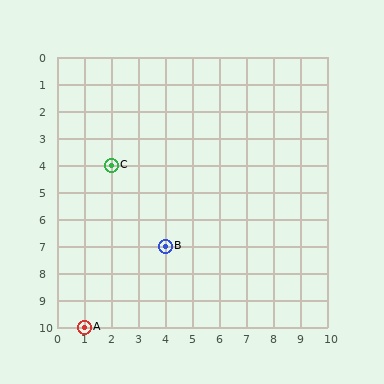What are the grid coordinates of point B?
Point B is at grid coordinates (4, 7).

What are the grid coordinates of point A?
Point A is at grid coordinates (1, 10).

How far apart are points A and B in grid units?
Points A and B are 3 columns and 3 rows apart (about 4.2 grid units diagonally).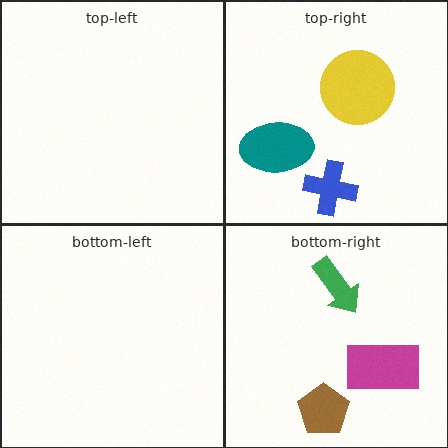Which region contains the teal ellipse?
The top-right region.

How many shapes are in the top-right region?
3.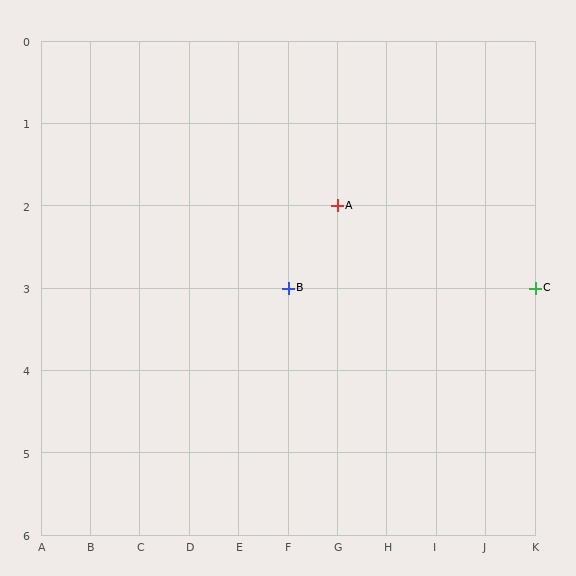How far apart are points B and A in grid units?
Points B and A are 1 column and 1 row apart (about 1.4 grid units diagonally).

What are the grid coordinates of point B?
Point B is at grid coordinates (F, 3).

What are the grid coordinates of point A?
Point A is at grid coordinates (G, 2).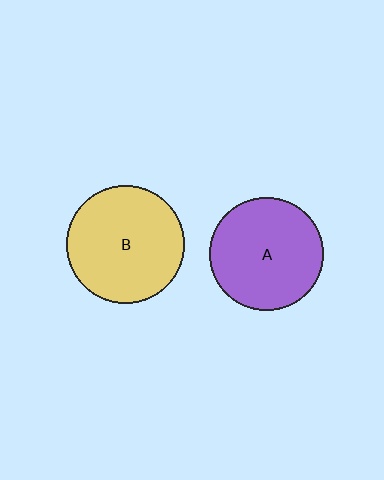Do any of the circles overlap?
No, none of the circles overlap.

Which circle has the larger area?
Circle B (yellow).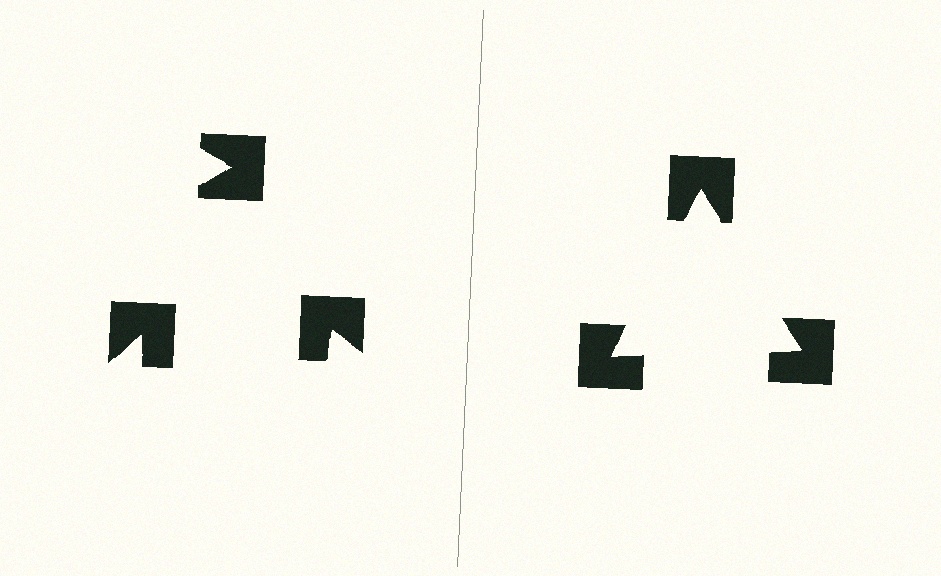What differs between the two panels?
The notched squares are positioned identically on both sides; only the wedge orientations differ. On the right they align to a triangle; on the left they are misaligned.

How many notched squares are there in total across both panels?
6 — 3 on each side.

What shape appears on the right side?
An illusory triangle.